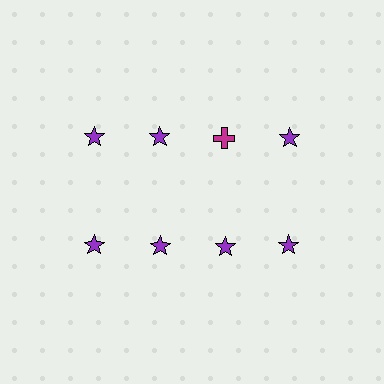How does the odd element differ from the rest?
It differs in both color (magenta instead of purple) and shape (cross instead of star).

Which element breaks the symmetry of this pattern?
The magenta cross in the top row, center column breaks the symmetry. All other shapes are purple stars.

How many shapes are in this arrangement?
There are 8 shapes arranged in a grid pattern.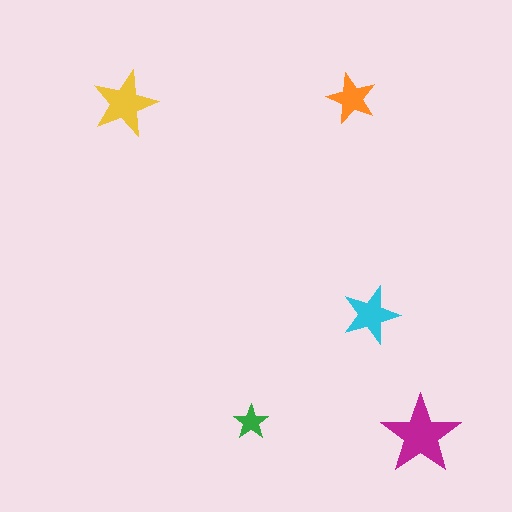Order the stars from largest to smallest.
the magenta one, the yellow one, the cyan one, the orange one, the green one.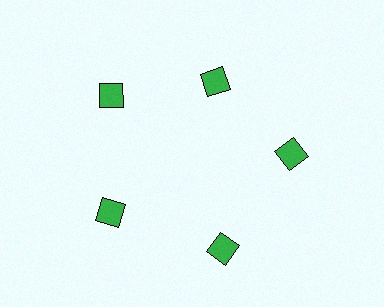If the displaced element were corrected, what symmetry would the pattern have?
It would have 5-fold rotational symmetry — the pattern would map onto itself every 72 degrees.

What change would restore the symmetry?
The symmetry would be restored by moving it outward, back onto the ring so that all 5 squares sit at equal angles and equal distance from the center.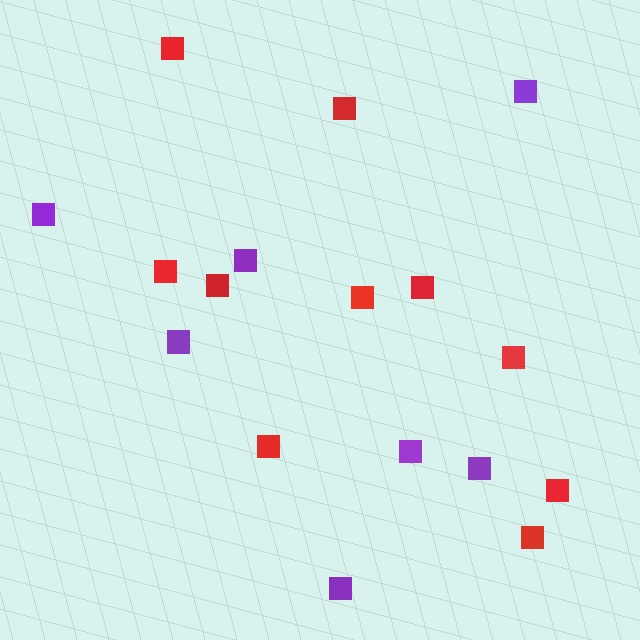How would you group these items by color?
There are 2 groups: one group of red squares (10) and one group of purple squares (7).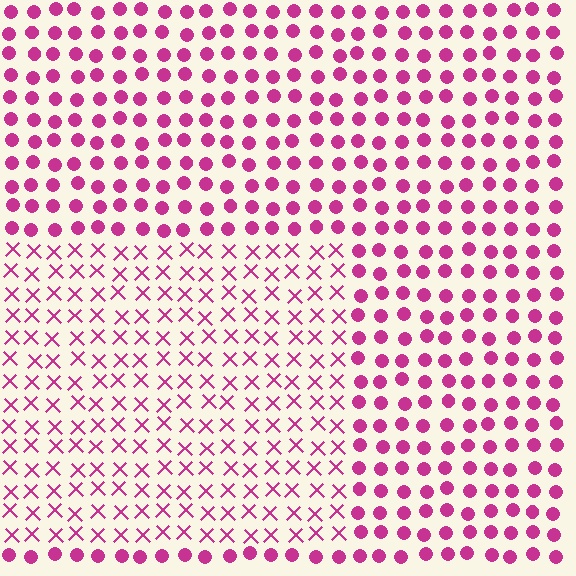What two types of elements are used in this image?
The image uses X marks inside the rectangle region and circles outside it.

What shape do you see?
I see a rectangle.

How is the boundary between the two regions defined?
The boundary is defined by a change in element shape: X marks inside vs. circles outside. All elements share the same color and spacing.